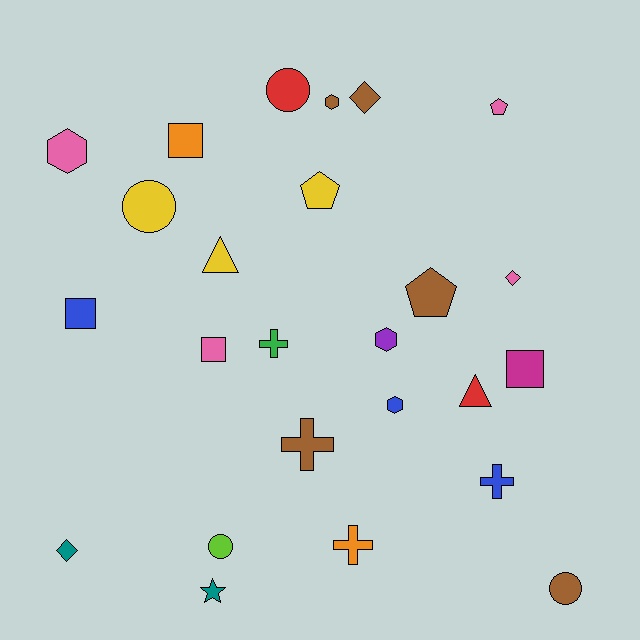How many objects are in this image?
There are 25 objects.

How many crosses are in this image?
There are 4 crosses.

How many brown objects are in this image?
There are 5 brown objects.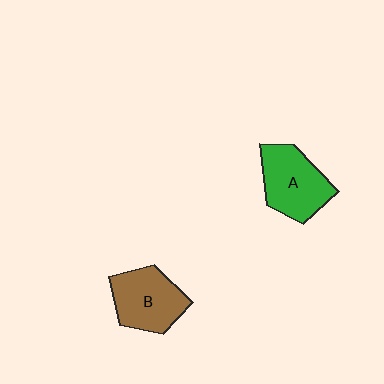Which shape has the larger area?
Shape A (green).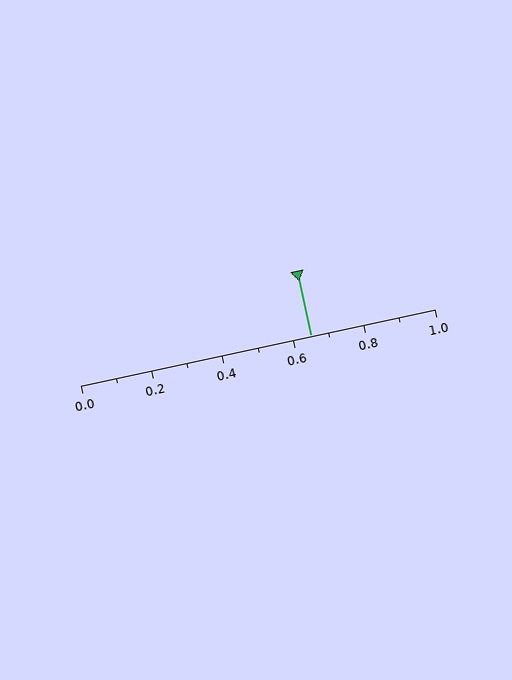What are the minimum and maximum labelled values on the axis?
The axis runs from 0.0 to 1.0.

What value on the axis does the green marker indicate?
The marker indicates approximately 0.65.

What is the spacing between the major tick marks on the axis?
The major ticks are spaced 0.2 apart.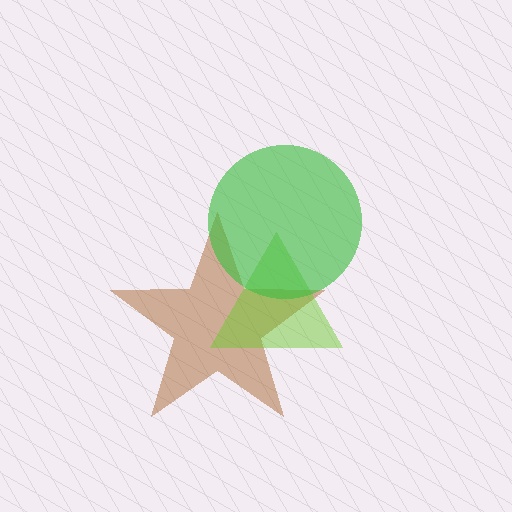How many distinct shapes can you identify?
There are 3 distinct shapes: a brown star, a lime triangle, a green circle.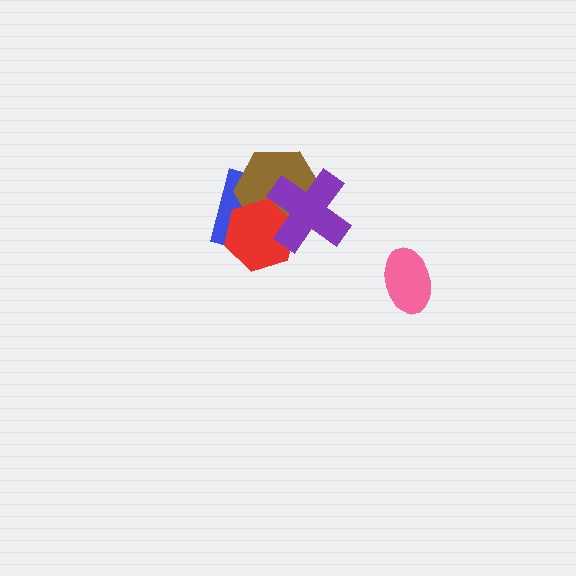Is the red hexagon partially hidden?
Yes, it is partially covered by another shape.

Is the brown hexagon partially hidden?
Yes, it is partially covered by another shape.